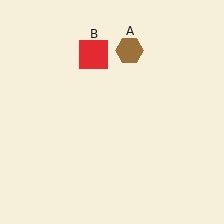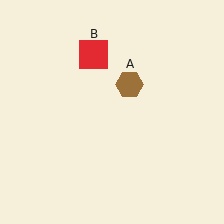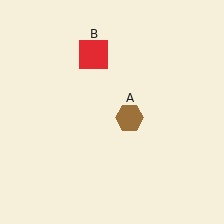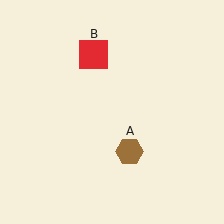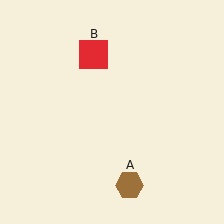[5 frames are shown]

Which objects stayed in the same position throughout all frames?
Red square (object B) remained stationary.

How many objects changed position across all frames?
1 object changed position: brown hexagon (object A).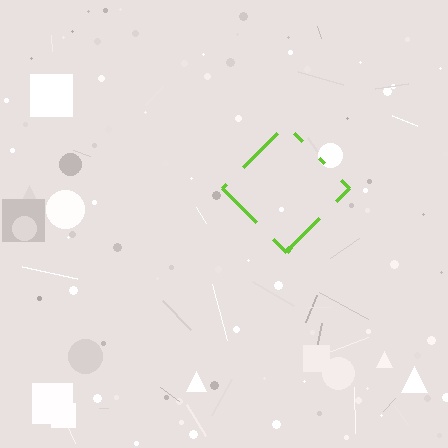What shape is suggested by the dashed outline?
The dashed outline suggests a diamond.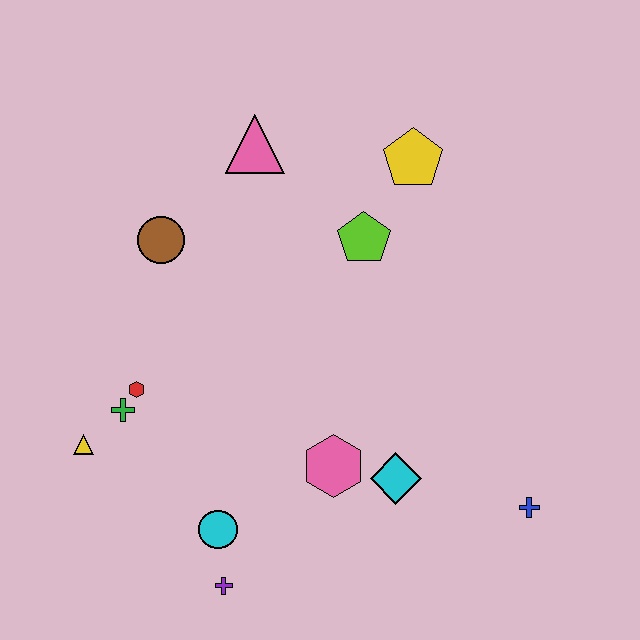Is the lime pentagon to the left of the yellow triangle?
No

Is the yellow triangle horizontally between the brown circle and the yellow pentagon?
No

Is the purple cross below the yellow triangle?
Yes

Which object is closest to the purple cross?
The cyan circle is closest to the purple cross.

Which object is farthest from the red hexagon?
The blue cross is farthest from the red hexagon.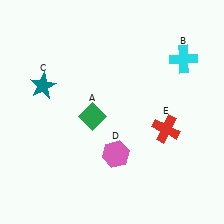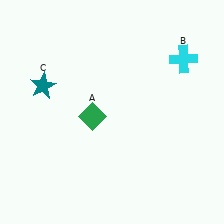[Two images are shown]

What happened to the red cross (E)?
The red cross (E) was removed in Image 2. It was in the bottom-right area of Image 1.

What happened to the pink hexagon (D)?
The pink hexagon (D) was removed in Image 2. It was in the bottom-right area of Image 1.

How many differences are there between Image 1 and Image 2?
There are 2 differences between the two images.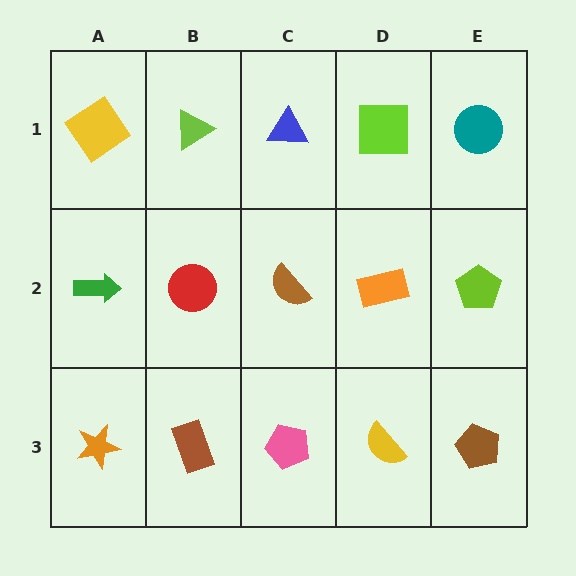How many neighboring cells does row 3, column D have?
3.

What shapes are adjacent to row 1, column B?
A red circle (row 2, column B), a yellow diamond (row 1, column A), a blue triangle (row 1, column C).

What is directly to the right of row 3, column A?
A brown rectangle.